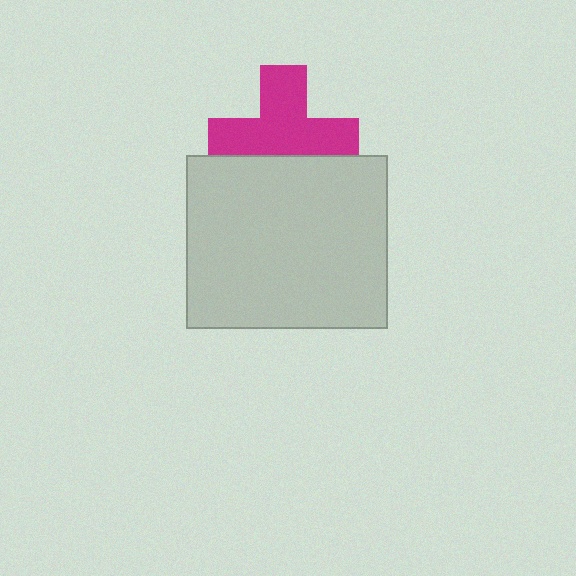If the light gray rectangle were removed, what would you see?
You would see the complete magenta cross.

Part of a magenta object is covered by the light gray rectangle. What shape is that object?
It is a cross.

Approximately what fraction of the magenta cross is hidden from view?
Roughly 31% of the magenta cross is hidden behind the light gray rectangle.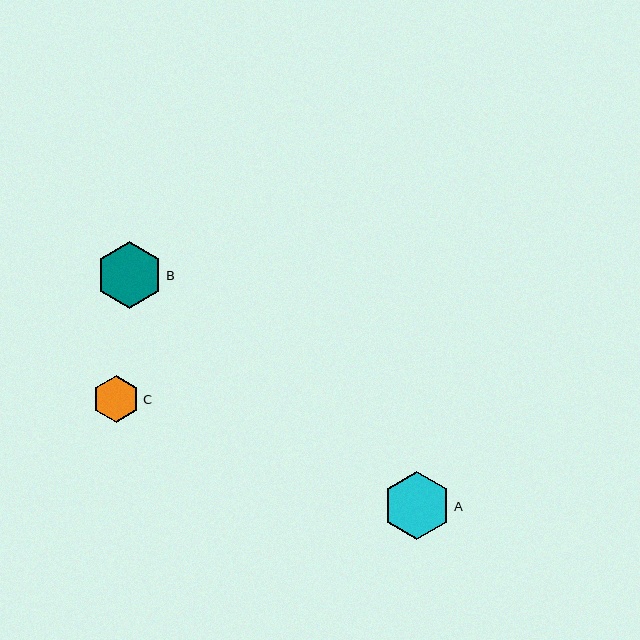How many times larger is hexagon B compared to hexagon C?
Hexagon B is approximately 1.4 times the size of hexagon C.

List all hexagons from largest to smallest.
From largest to smallest: A, B, C.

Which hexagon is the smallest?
Hexagon C is the smallest with a size of approximately 47 pixels.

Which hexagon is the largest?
Hexagon A is the largest with a size of approximately 69 pixels.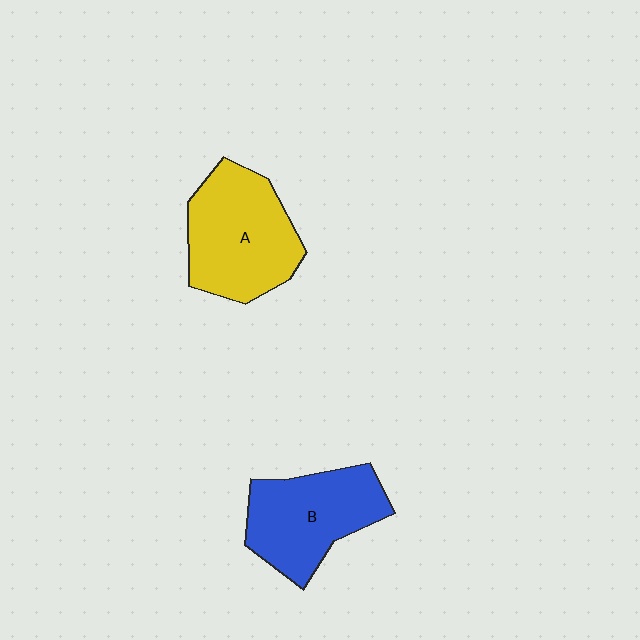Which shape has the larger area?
Shape A (yellow).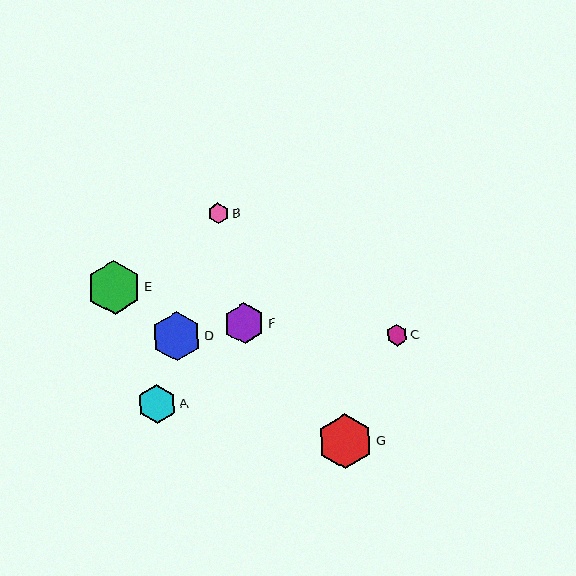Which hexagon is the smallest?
Hexagon B is the smallest with a size of approximately 20 pixels.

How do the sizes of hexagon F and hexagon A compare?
Hexagon F and hexagon A are approximately the same size.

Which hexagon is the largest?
Hexagon G is the largest with a size of approximately 56 pixels.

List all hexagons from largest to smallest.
From largest to smallest: G, E, D, F, A, C, B.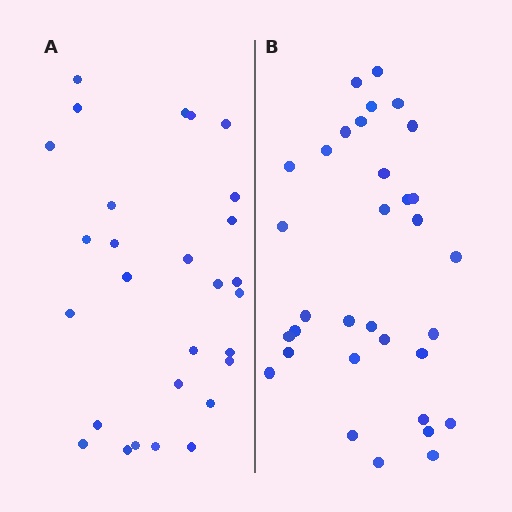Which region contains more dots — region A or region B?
Region B (the right region) has more dots.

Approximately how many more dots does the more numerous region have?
Region B has about 5 more dots than region A.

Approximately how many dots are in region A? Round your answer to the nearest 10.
About 30 dots. (The exact count is 28, which rounds to 30.)